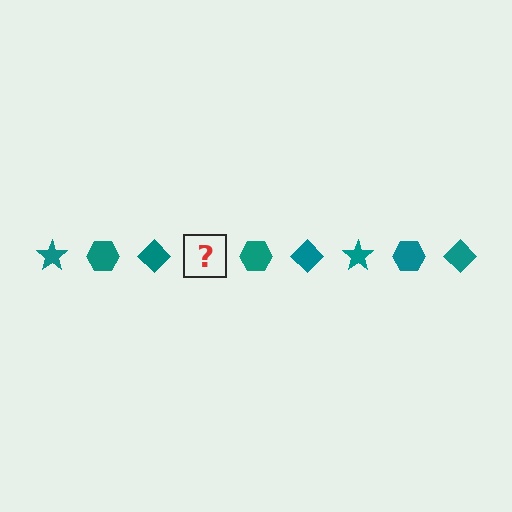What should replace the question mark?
The question mark should be replaced with a teal star.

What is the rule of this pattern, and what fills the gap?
The rule is that the pattern cycles through star, hexagon, diamond shapes in teal. The gap should be filled with a teal star.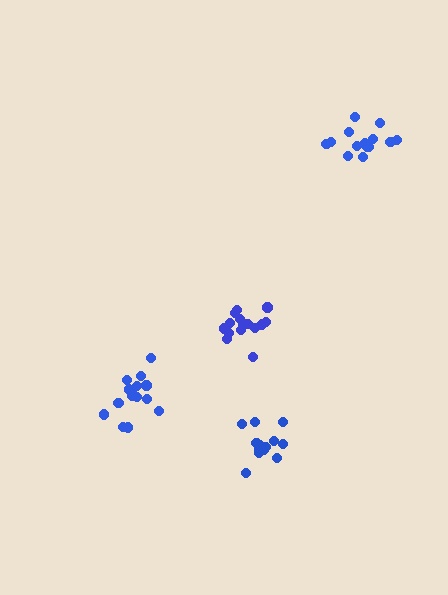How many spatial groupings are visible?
There are 4 spatial groupings.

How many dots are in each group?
Group 1: 15 dots, Group 2: 14 dots, Group 3: 15 dots, Group 4: 14 dots (58 total).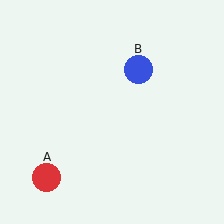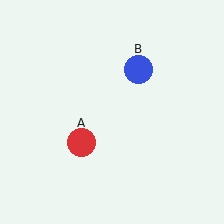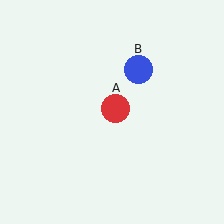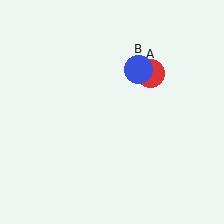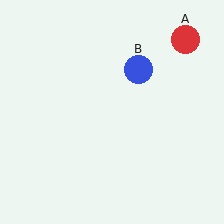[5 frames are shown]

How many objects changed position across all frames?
1 object changed position: red circle (object A).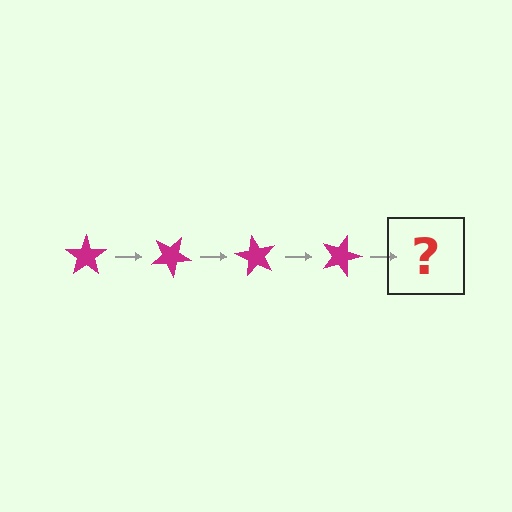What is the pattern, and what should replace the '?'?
The pattern is that the star rotates 30 degrees each step. The '?' should be a magenta star rotated 120 degrees.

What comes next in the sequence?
The next element should be a magenta star rotated 120 degrees.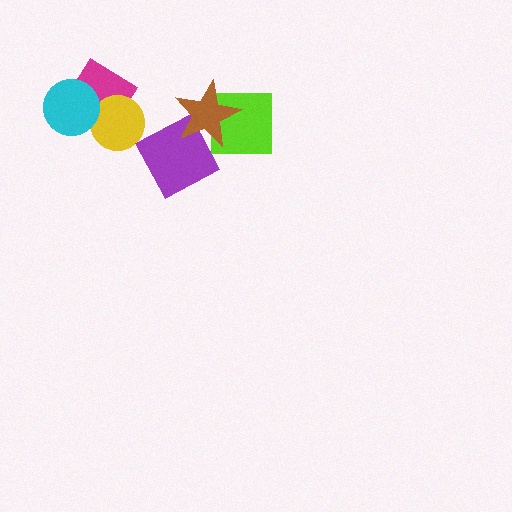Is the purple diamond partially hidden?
Yes, it is partially covered by another shape.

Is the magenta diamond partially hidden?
Yes, it is partially covered by another shape.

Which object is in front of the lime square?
The brown star is in front of the lime square.